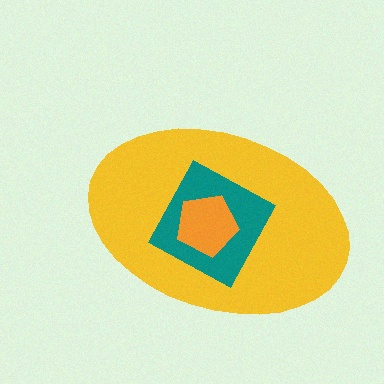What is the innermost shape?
The orange pentagon.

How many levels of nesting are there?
3.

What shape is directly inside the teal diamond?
The orange pentagon.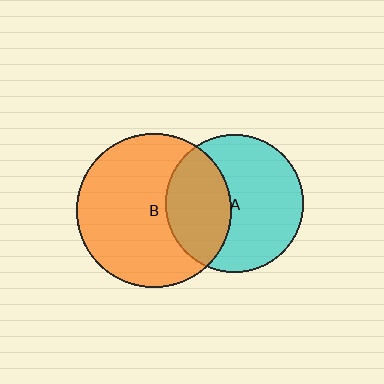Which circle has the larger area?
Circle B (orange).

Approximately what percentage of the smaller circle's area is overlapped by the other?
Approximately 35%.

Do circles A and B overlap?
Yes.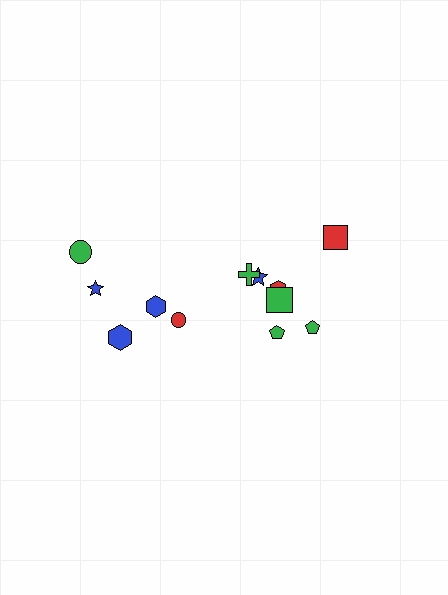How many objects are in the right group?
There are 7 objects.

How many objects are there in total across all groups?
There are 12 objects.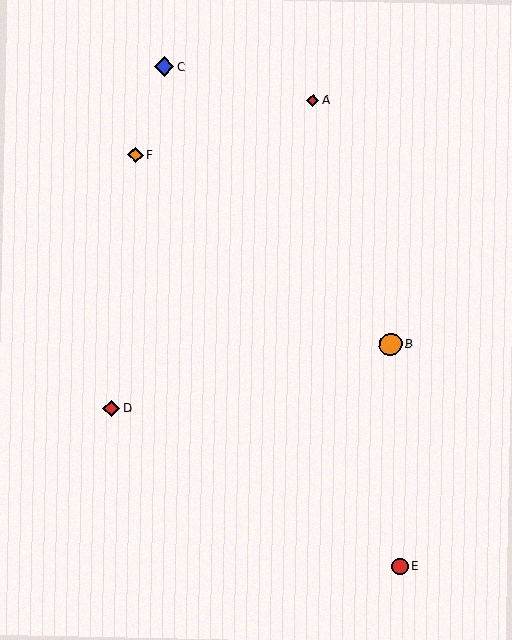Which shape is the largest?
The orange circle (labeled B) is the largest.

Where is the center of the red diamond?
The center of the red diamond is at (313, 100).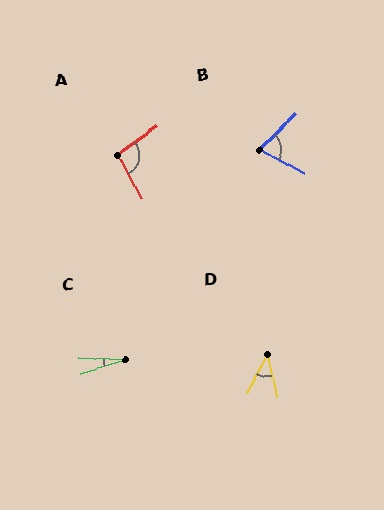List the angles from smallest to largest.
C (20°), D (40°), B (72°), A (97°).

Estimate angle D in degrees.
Approximately 40 degrees.